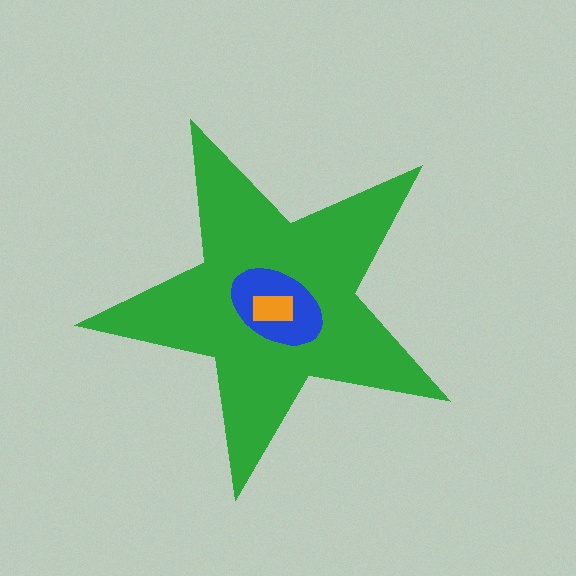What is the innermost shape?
The orange rectangle.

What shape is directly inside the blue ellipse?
The orange rectangle.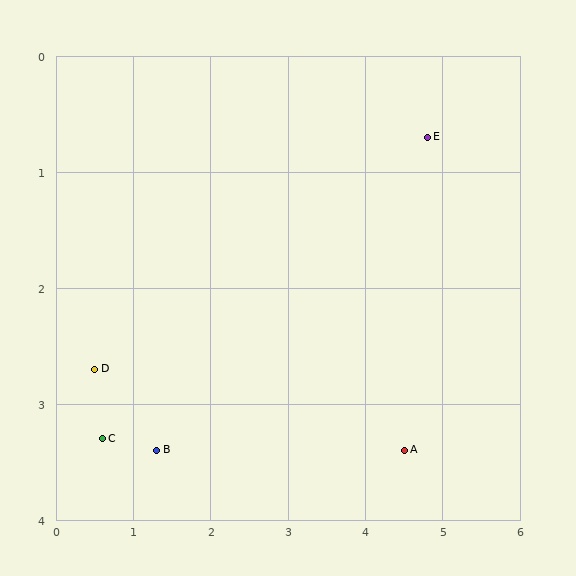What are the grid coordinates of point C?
Point C is at approximately (0.6, 3.3).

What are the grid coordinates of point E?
Point E is at approximately (4.8, 0.7).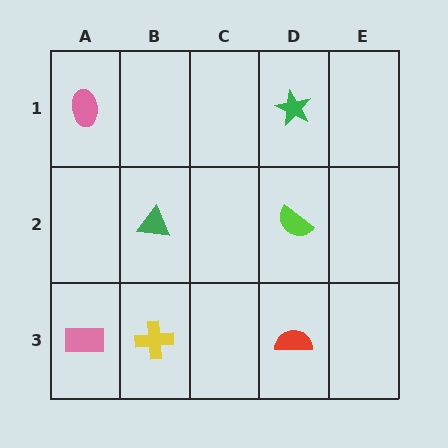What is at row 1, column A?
A pink ellipse.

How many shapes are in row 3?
3 shapes.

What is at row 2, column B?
A green triangle.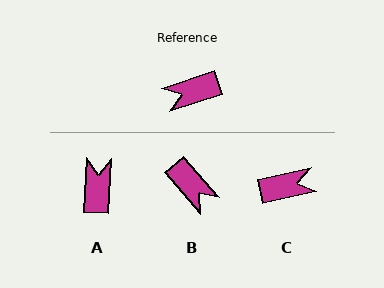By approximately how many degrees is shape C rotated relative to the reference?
Approximately 174 degrees counter-clockwise.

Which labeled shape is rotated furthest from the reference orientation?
C, about 174 degrees away.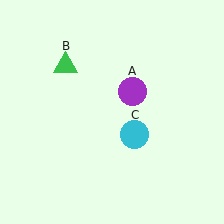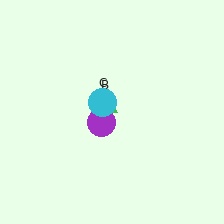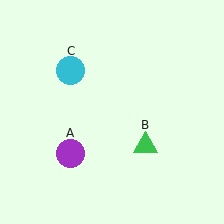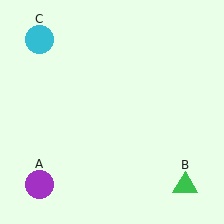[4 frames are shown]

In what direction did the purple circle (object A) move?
The purple circle (object A) moved down and to the left.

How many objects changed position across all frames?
3 objects changed position: purple circle (object A), green triangle (object B), cyan circle (object C).